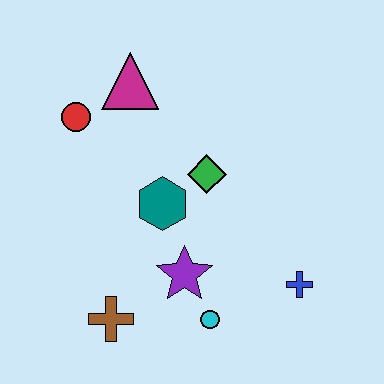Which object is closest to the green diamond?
The teal hexagon is closest to the green diamond.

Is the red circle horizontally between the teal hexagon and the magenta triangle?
No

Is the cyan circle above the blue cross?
No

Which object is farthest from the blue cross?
The red circle is farthest from the blue cross.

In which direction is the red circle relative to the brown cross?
The red circle is above the brown cross.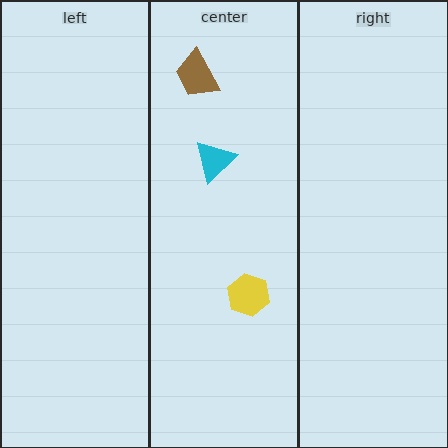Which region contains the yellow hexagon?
The center region.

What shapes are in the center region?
The cyan triangle, the yellow hexagon, the brown trapezoid.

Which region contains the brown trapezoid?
The center region.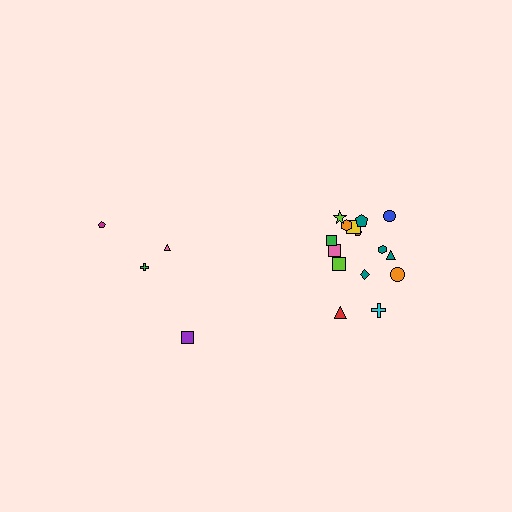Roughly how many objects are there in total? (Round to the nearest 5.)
Roughly 20 objects in total.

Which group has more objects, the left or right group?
The right group.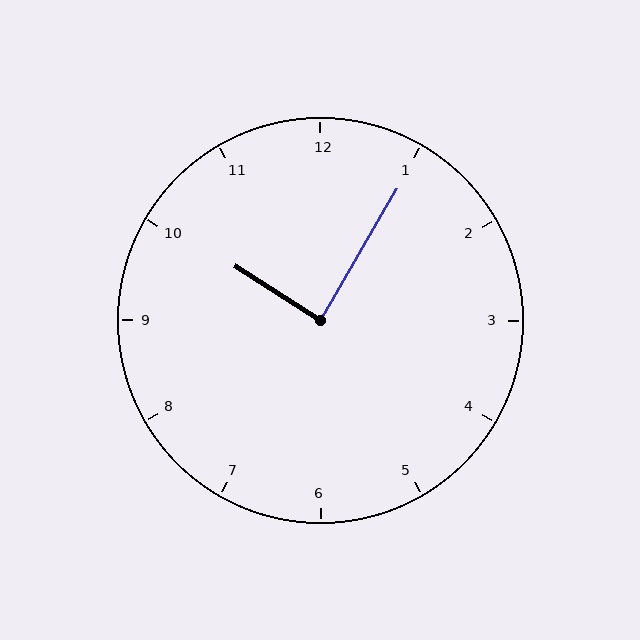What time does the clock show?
10:05.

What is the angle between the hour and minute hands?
Approximately 88 degrees.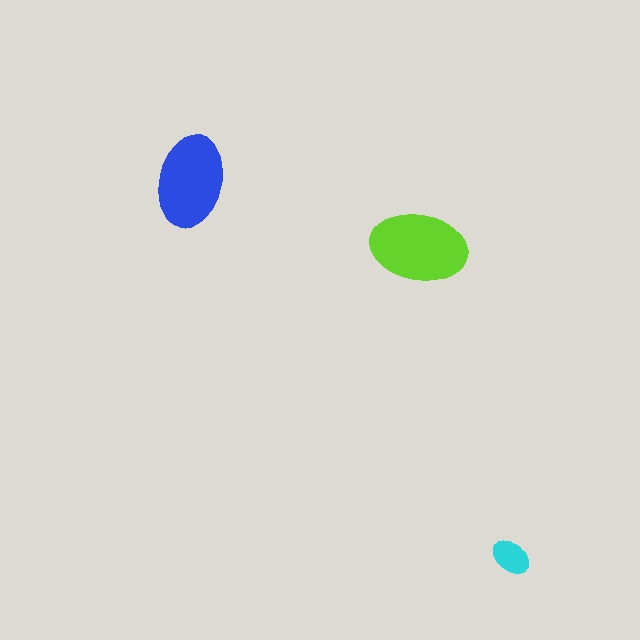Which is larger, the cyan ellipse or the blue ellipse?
The blue one.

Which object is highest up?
The blue ellipse is topmost.